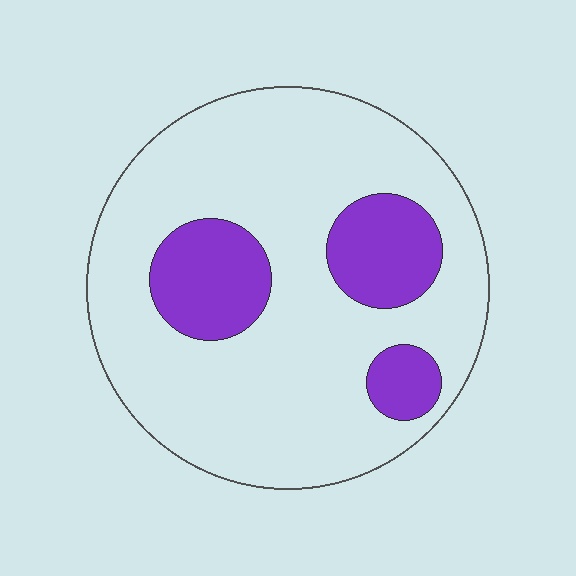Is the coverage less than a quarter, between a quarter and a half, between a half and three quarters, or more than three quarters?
Less than a quarter.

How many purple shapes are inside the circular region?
3.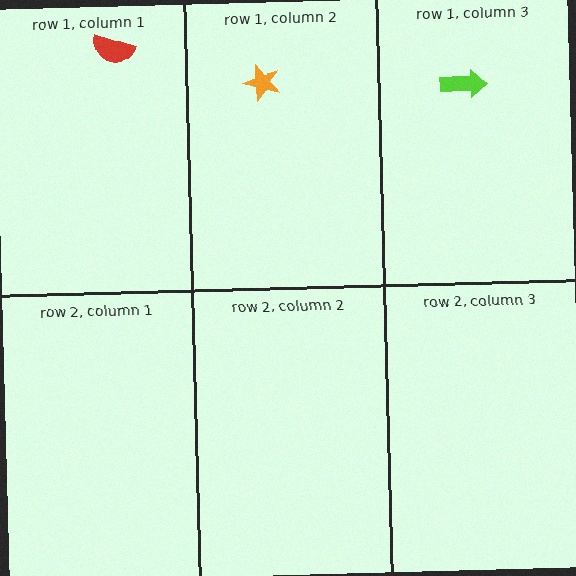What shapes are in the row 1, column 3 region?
The lime arrow.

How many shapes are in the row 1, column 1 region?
1.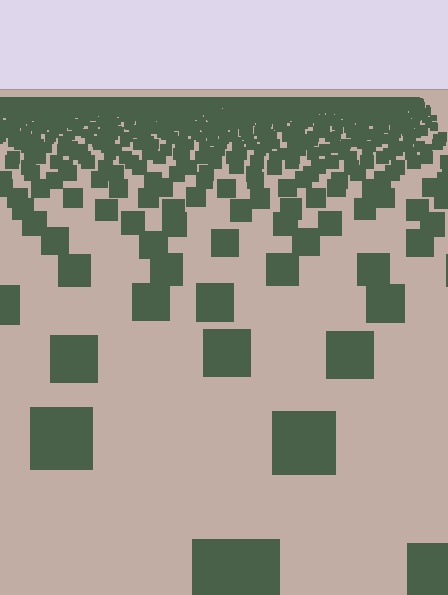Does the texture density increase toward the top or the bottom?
Density increases toward the top.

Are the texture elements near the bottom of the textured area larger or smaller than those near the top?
Larger. Near the bottom, elements are closer to the viewer and appear at a bigger on-screen size.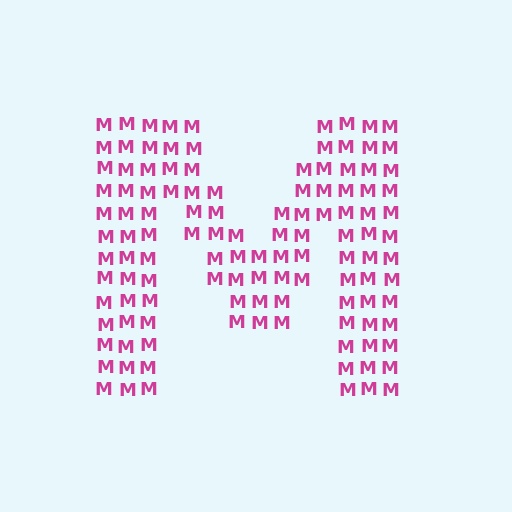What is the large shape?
The large shape is the letter M.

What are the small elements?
The small elements are letter M's.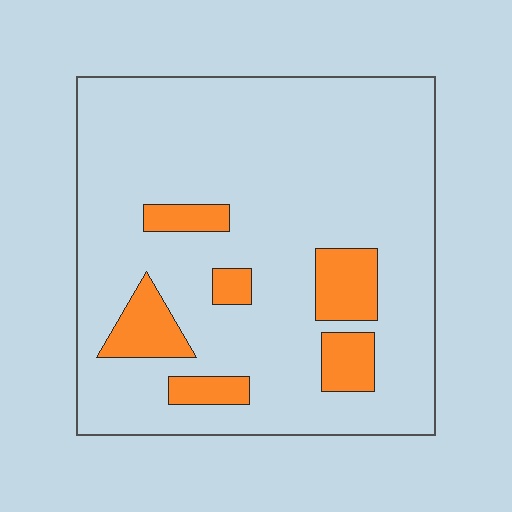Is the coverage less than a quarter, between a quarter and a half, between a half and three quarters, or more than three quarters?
Less than a quarter.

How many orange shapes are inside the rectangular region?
6.